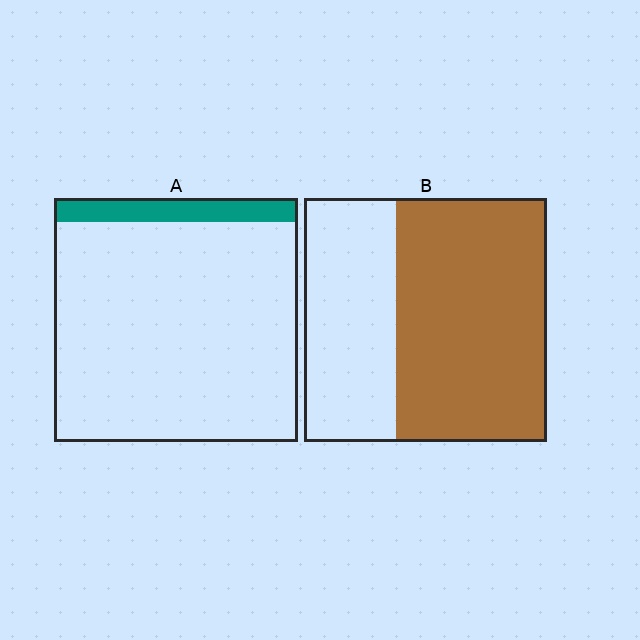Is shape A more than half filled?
No.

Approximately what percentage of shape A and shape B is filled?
A is approximately 10% and B is approximately 60%.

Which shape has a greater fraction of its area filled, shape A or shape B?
Shape B.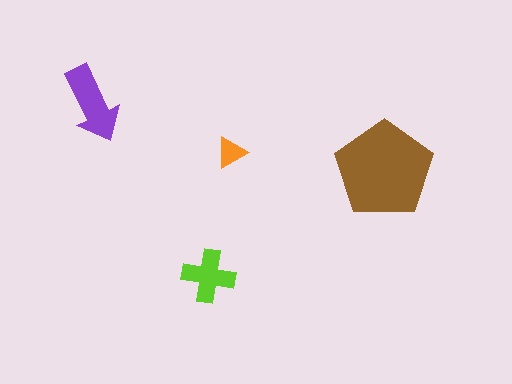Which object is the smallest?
The orange triangle.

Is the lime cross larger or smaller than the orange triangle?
Larger.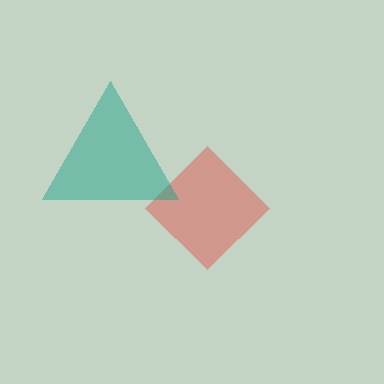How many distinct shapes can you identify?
There are 2 distinct shapes: a red diamond, a teal triangle.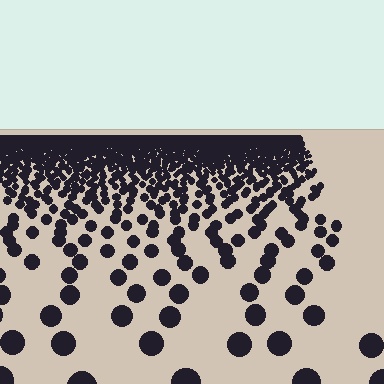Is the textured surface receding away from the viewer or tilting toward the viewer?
The surface is receding away from the viewer. Texture elements get smaller and denser toward the top.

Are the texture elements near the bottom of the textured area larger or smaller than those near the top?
Larger. Near the bottom, elements are closer to the viewer and appear at a bigger on-screen size.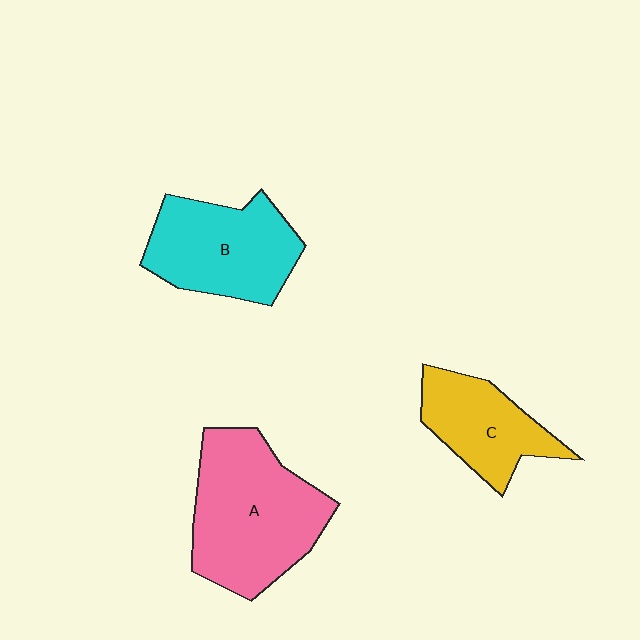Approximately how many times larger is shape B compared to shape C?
Approximately 1.3 times.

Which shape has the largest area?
Shape A (pink).